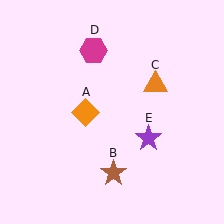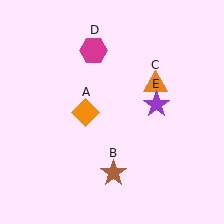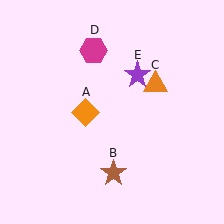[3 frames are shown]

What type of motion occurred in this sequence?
The purple star (object E) rotated counterclockwise around the center of the scene.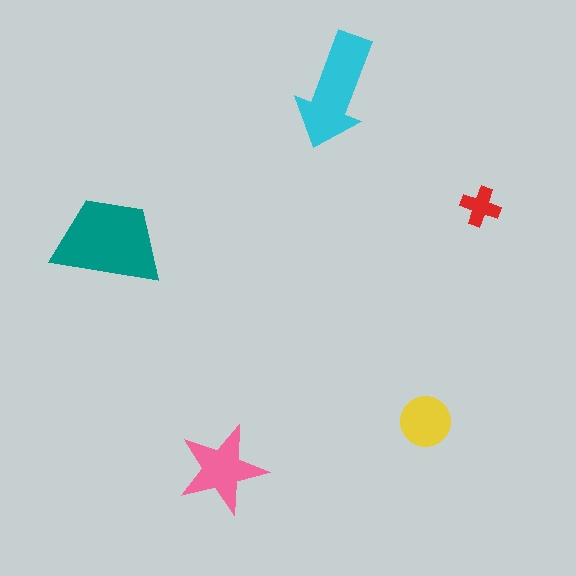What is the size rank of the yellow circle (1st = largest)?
4th.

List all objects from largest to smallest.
The teal trapezoid, the cyan arrow, the pink star, the yellow circle, the red cross.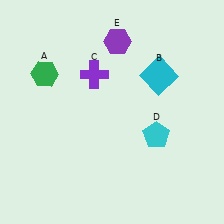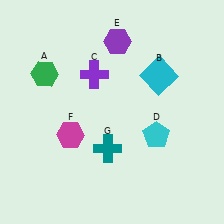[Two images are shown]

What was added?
A magenta hexagon (F), a teal cross (G) were added in Image 2.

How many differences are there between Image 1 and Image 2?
There are 2 differences between the two images.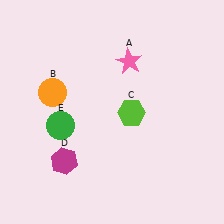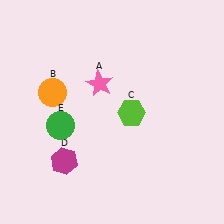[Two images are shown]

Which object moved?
The pink star (A) moved left.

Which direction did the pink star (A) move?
The pink star (A) moved left.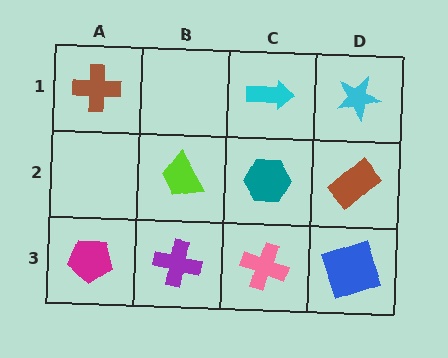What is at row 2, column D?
A brown rectangle.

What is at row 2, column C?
A teal hexagon.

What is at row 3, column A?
A magenta pentagon.